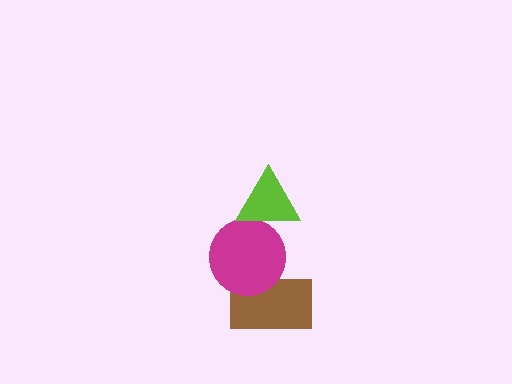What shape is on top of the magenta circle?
The lime triangle is on top of the magenta circle.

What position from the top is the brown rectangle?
The brown rectangle is 3rd from the top.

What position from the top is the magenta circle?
The magenta circle is 2nd from the top.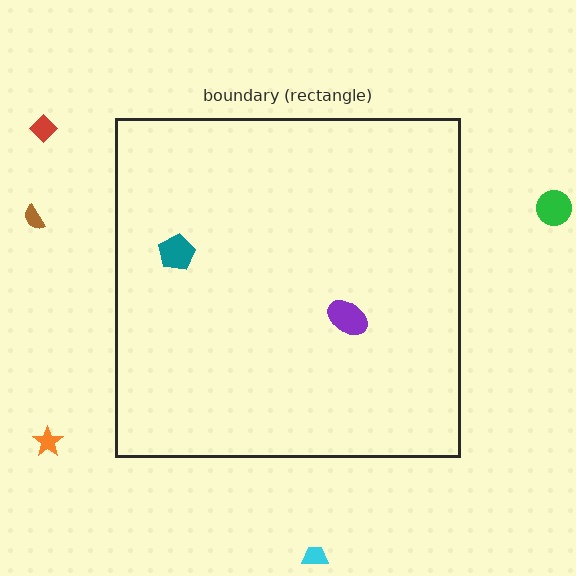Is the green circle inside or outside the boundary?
Outside.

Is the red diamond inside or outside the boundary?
Outside.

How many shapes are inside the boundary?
2 inside, 5 outside.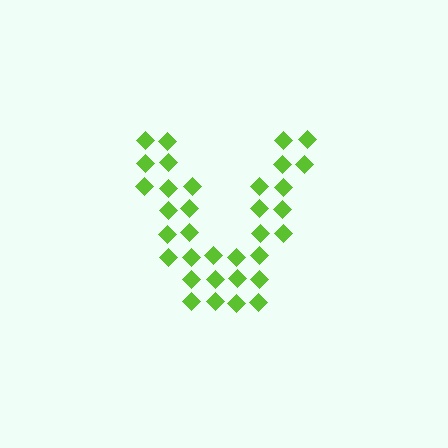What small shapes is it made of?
It is made of small diamonds.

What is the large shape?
The large shape is the letter V.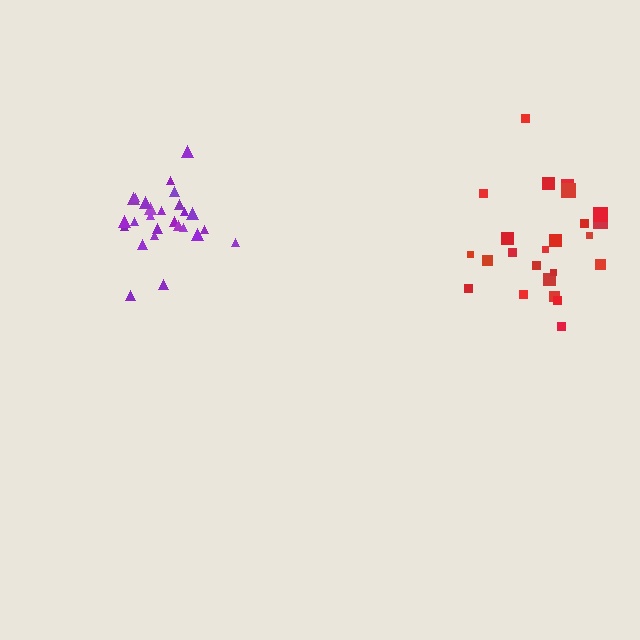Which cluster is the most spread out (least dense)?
Red.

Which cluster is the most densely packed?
Purple.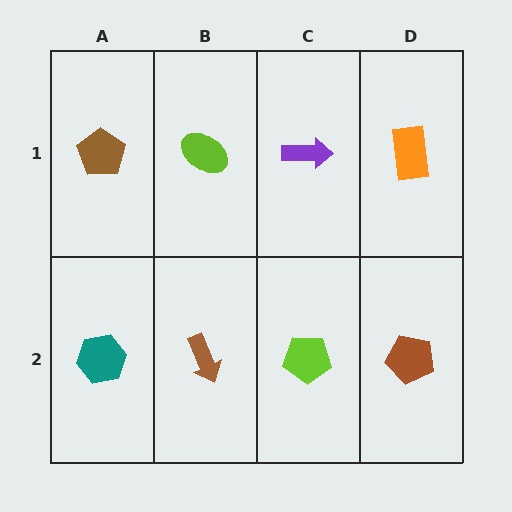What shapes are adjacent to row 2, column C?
A purple arrow (row 1, column C), a brown arrow (row 2, column B), a brown pentagon (row 2, column D).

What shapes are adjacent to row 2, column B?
A lime ellipse (row 1, column B), a teal hexagon (row 2, column A), a lime pentagon (row 2, column C).